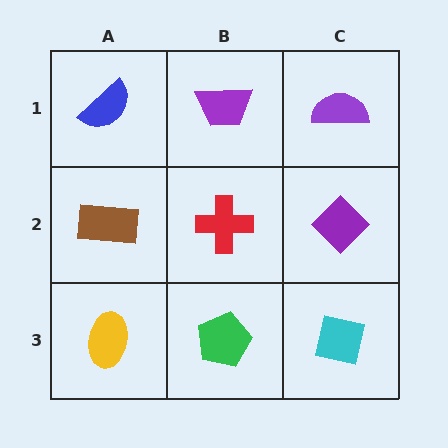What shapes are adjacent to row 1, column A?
A brown rectangle (row 2, column A), a purple trapezoid (row 1, column B).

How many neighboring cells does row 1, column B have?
3.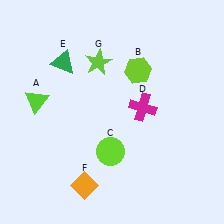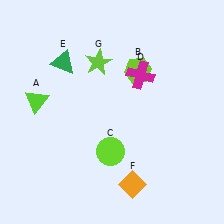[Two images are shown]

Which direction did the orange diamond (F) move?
The orange diamond (F) moved right.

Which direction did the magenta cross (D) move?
The magenta cross (D) moved up.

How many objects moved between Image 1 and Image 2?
2 objects moved between the two images.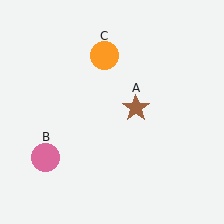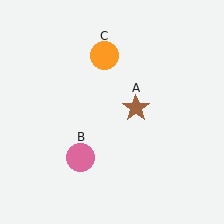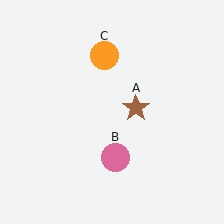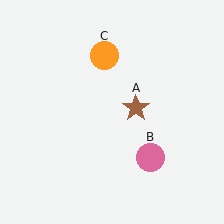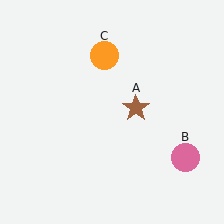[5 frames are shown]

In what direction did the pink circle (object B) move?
The pink circle (object B) moved right.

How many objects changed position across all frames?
1 object changed position: pink circle (object B).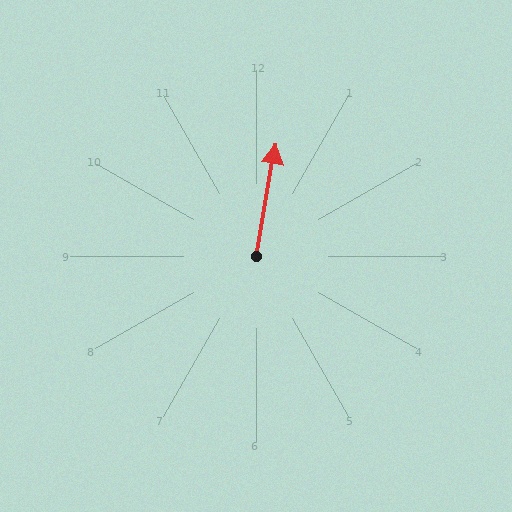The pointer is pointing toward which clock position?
Roughly 12 o'clock.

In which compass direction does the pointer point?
North.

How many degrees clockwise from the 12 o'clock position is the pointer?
Approximately 10 degrees.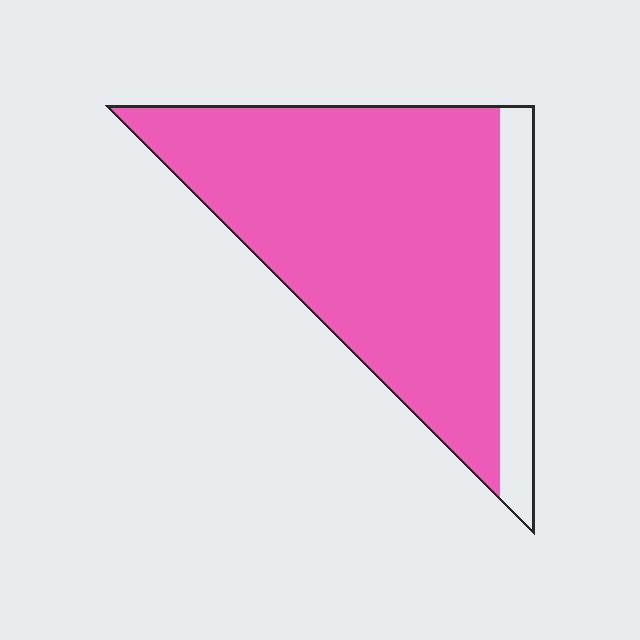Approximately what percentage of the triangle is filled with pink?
Approximately 85%.